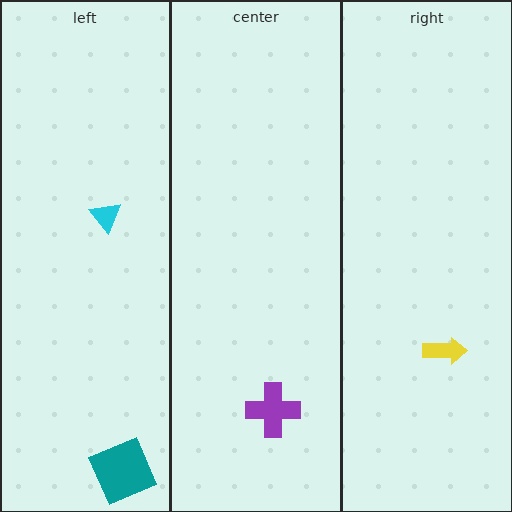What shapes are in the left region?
The teal square, the cyan triangle.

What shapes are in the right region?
The yellow arrow.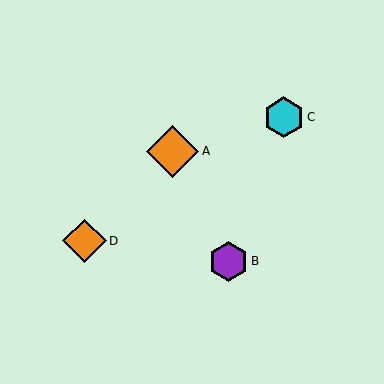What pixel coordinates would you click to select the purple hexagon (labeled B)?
Click at (228, 261) to select the purple hexagon B.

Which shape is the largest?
The orange diamond (labeled A) is the largest.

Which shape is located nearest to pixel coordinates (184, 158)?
The orange diamond (labeled A) at (173, 151) is nearest to that location.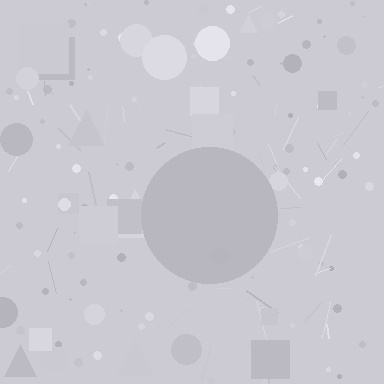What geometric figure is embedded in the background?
A circle is embedded in the background.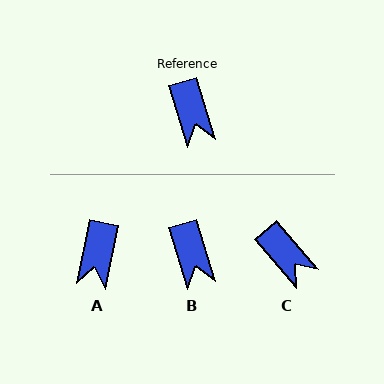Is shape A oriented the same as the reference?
No, it is off by about 29 degrees.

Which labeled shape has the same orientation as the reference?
B.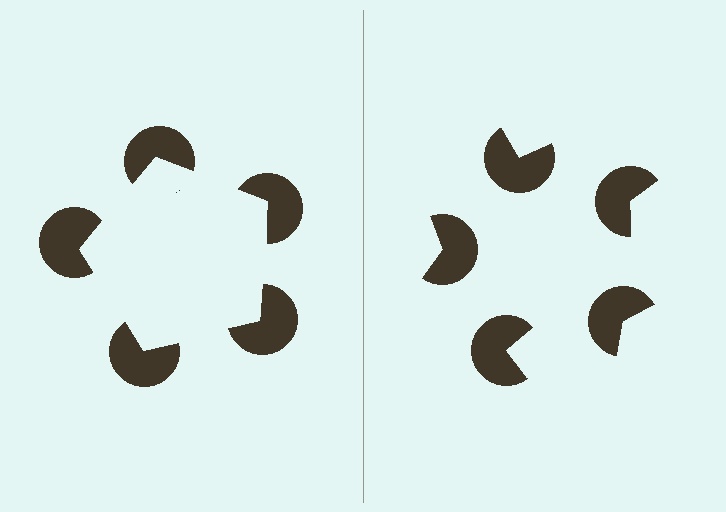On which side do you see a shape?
An illusory pentagon appears on the left side. On the right side the wedge cuts are rotated, so no coherent shape forms.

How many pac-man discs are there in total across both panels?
10 — 5 on each side.